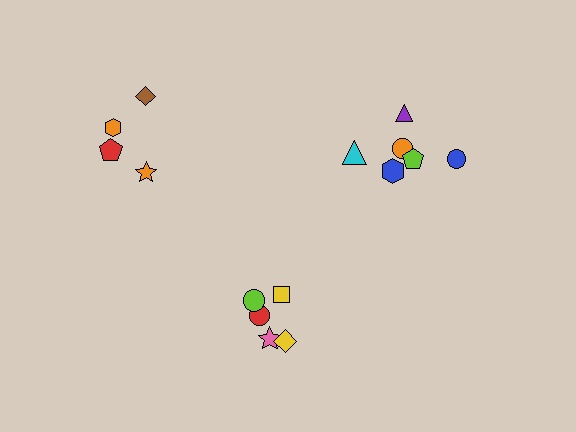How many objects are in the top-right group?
There are 6 objects.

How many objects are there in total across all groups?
There are 15 objects.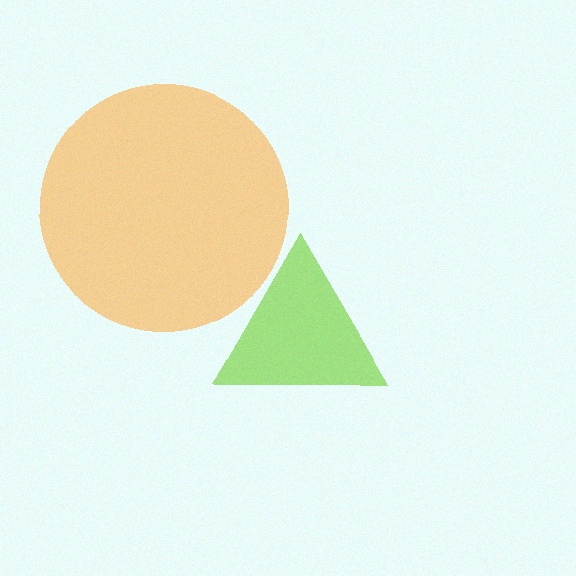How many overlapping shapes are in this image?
There are 2 overlapping shapes in the image.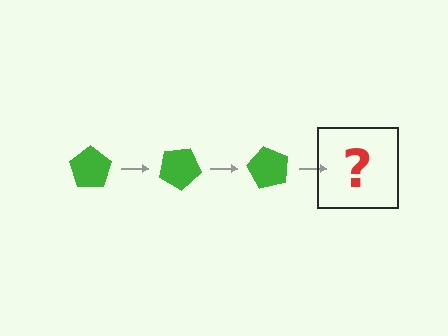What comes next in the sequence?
The next element should be a green pentagon rotated 90 degrees.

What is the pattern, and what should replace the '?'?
The pattern is that the pentagon rotates 30 degrees each step. The '?' should be a green pentagon rotated 90 degrees.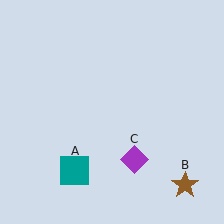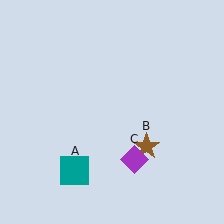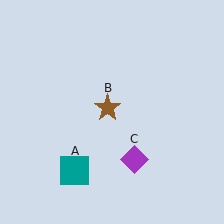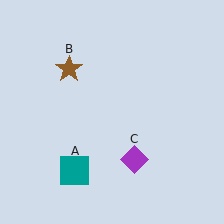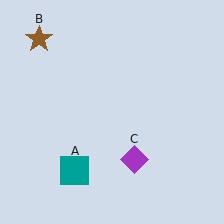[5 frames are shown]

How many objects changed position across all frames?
1 object changed position: brown star (object B).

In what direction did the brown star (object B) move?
The brown star (object B) moved up and to the left.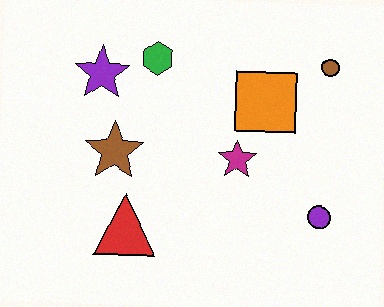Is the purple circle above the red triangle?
Yes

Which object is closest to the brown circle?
The orange square is closest to the brown circle.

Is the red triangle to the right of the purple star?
Yes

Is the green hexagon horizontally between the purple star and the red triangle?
No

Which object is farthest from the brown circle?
The red triangle is farthest from the brown circle.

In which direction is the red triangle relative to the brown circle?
The red triangle is to the left of the brown circle.